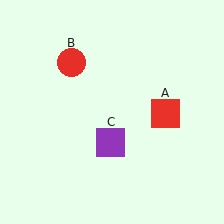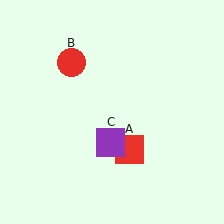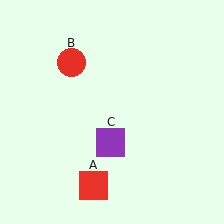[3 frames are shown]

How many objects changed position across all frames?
1 object changed position: red square (object A).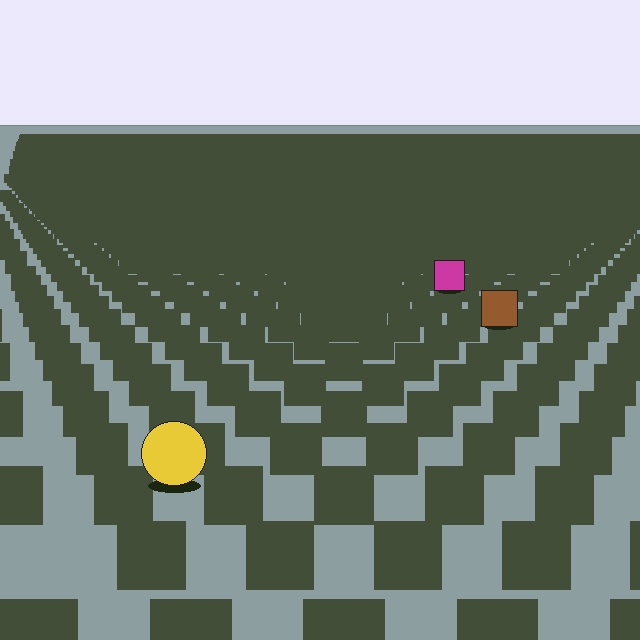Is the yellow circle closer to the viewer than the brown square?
Yes. The yellow circle is closer — you can tell from the texture gradient: the ground texture is coarser near it.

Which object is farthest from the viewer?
The magenta square is farthest from the viewer. It appears smaller and the ground texture around it is denser.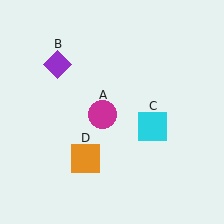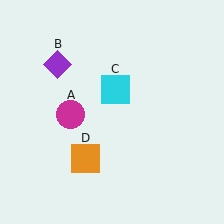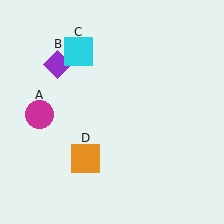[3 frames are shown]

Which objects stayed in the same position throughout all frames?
Purple diamond (object B) and orange square (object D) remained stationary.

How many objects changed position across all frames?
2 objects changed position: magenta circle (object A), cyan square (object C).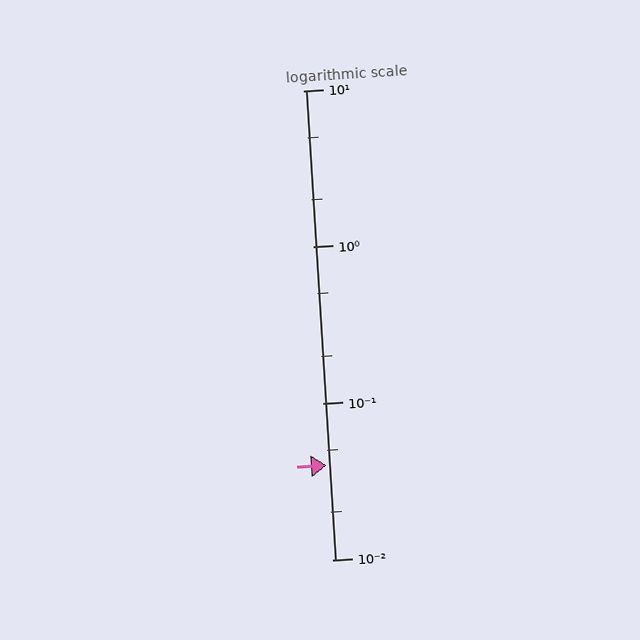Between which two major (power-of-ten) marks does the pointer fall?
The pointer is between 0.01 and 0.1.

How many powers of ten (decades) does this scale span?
The scale spans 3 decades, from 0.01 to 10.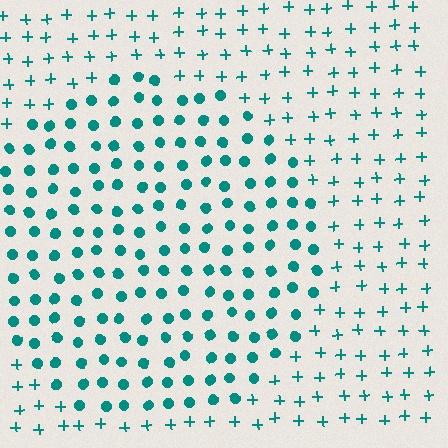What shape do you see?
I see a circle.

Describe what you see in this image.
The image is filled with small teal elements arranged in a uniform grid. A circle-shaped region contains circles, while the surrounding area contains plus signs. The boundary is defined purely by the change in element shape.